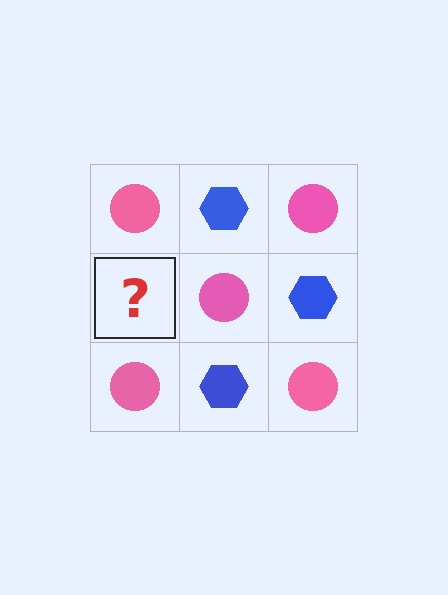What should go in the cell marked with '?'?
The missing cell should contain a blue hexagon.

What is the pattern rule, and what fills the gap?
The rule is that it alternates pink circle and blue hexagon in a checkerboard pattern. The gap should be filled with a blue hexagon.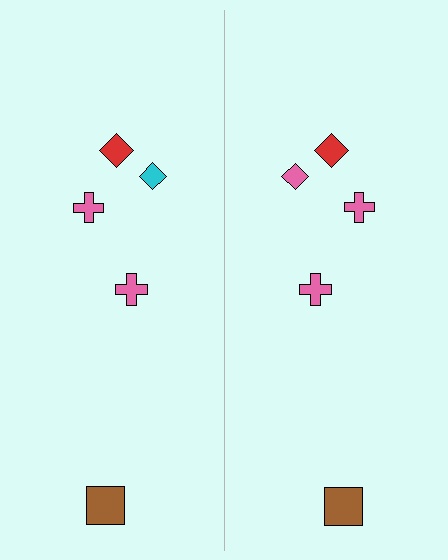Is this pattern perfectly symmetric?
No, the pattern is not perfectly symmetric. The pink diamond on the right side breaks the symmetry — its mirror counterpart is cyan.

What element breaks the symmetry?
The pink diamond on the right side breaks the symmetry — its mirror counterpart is cyan.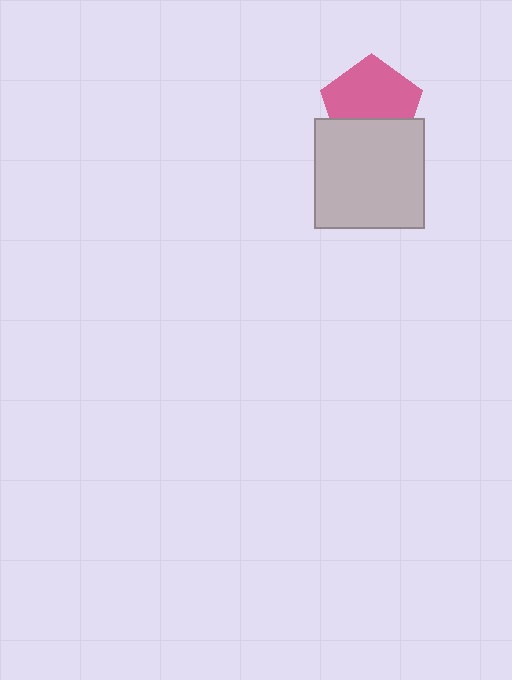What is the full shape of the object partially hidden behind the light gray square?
The partially hidden object is a pink pentagon.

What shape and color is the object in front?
The object in front is a light gray square.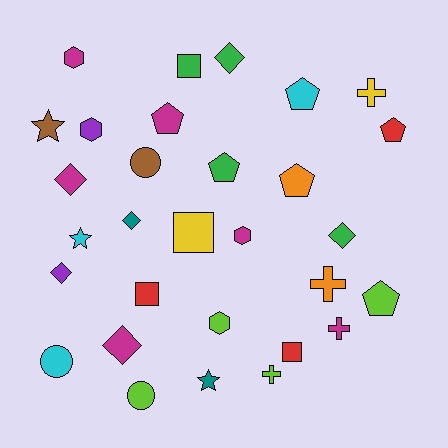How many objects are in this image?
There are 30 objects.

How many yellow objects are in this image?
There are 2 yellow objects.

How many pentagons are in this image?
There are 6 pentagons.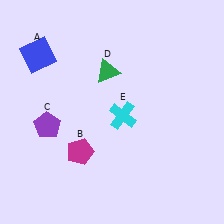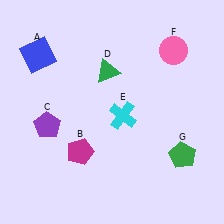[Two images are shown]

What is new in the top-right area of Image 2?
A pink circle (F) was added in the top-right area of Image 2.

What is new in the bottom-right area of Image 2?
A green pentagon (G) was added in the bottom-right area of Image 2.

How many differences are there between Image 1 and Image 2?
There are 2 differences between the two images.